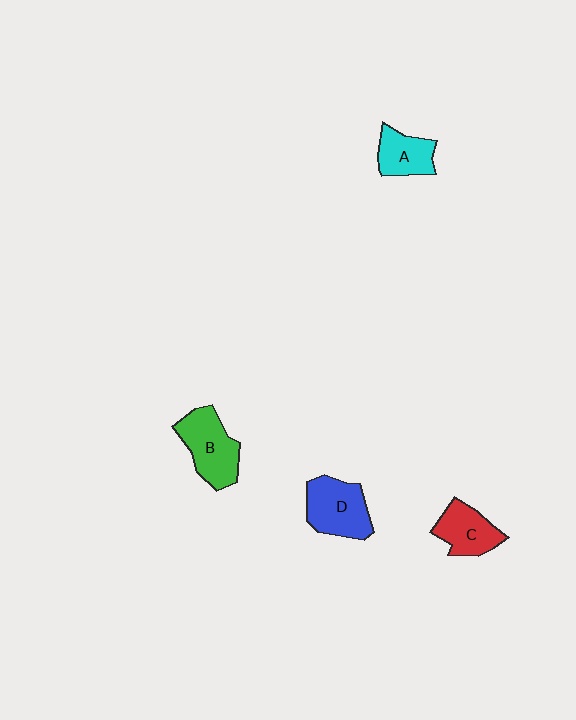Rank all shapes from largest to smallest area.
From largest to smallest: B (green), D (blue), C (red), A (cyan).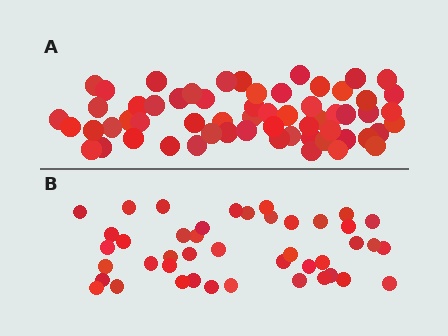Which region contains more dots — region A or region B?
Region A (the top region) has more dots.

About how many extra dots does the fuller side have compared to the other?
Region A has approximately 15 more dots than region B.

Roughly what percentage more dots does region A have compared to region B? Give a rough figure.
About 40% more.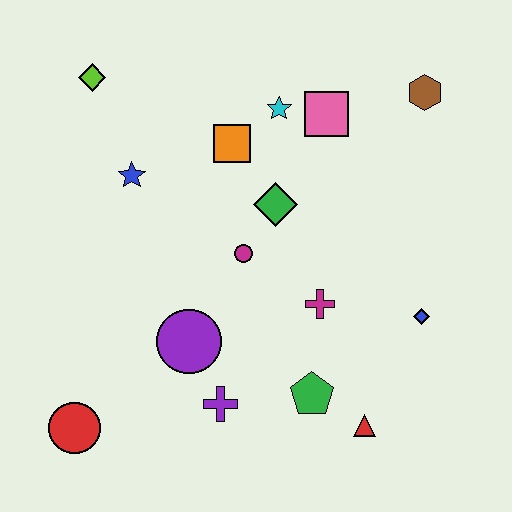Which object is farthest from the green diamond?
The red circle is farthest from the green diamond.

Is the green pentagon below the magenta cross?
Yes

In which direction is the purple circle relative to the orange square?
The purple circle is below the orange square.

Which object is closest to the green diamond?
The magenta circle is closest to the green diamond.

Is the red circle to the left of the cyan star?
Yes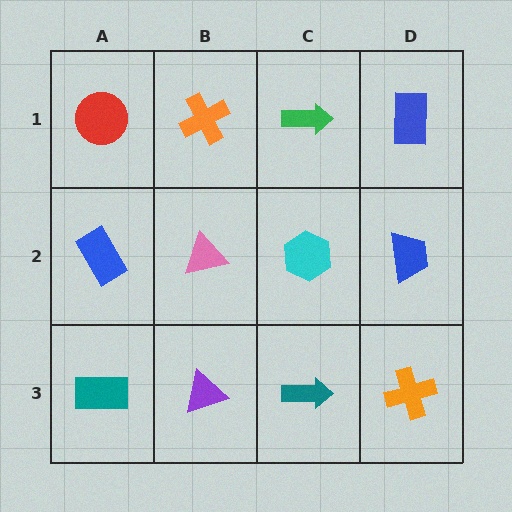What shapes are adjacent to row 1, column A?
A blue rectangle (row 2, column A), an orange cross (row 1, column B).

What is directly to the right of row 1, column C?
A blue rectangle.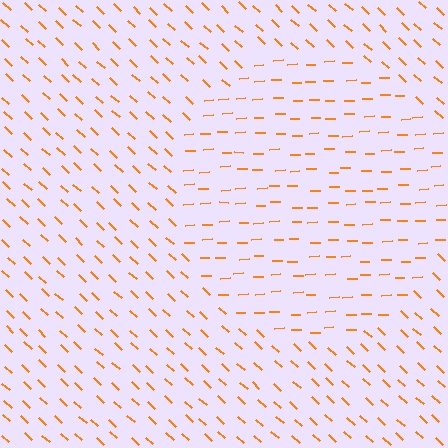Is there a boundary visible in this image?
Yes, there is a texture boundary formed by a change in line orientation.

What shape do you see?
I see a circle.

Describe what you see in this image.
The image is filled with small orange line segments. A circle region in the image has lines oriented differently from the surrounding lines, creating a visible texture boundary.